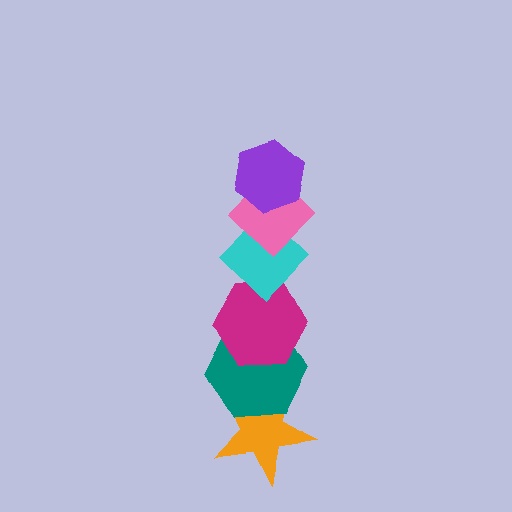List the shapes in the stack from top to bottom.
From top to bottom: the purple hexagon, the pink diamond, the cyan diamond, the magenta hexagon, the teal hexagon, the orange star.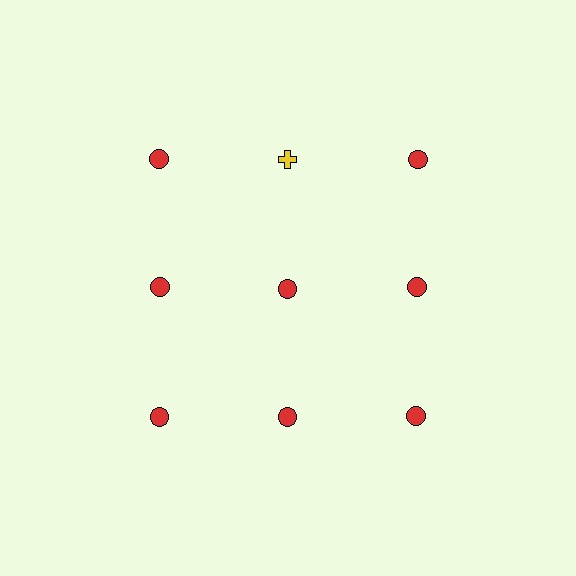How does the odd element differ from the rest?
It differs in both color (yellow instead of red) and shape (cross instead of circle).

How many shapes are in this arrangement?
There are 9 shapes arranged in a grid pattern.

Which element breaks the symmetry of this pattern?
The yellow cross in the top row, second from left column breaks the symmetry. All other shapes are red circles.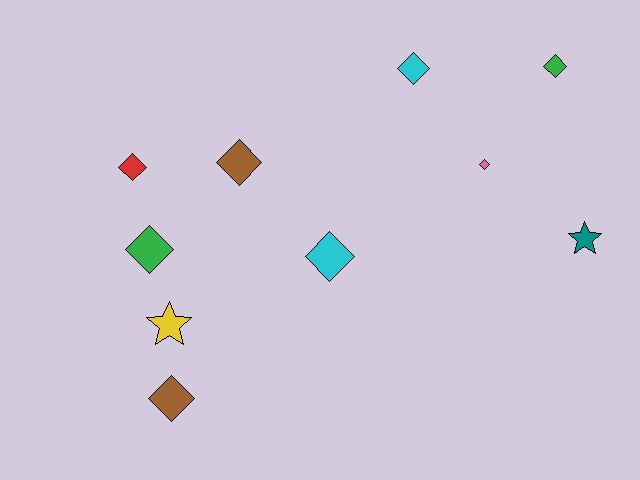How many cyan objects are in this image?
There are 2 cyan objects.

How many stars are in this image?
There are 2 stars.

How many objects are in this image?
There are 10 objects.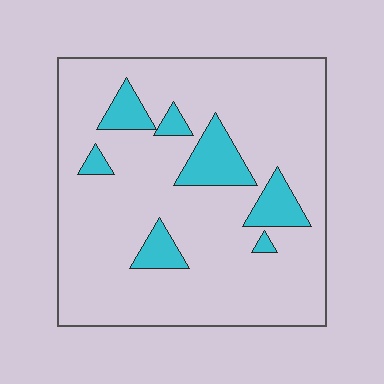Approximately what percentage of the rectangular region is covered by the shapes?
Approximately 15%.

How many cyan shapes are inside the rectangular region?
7.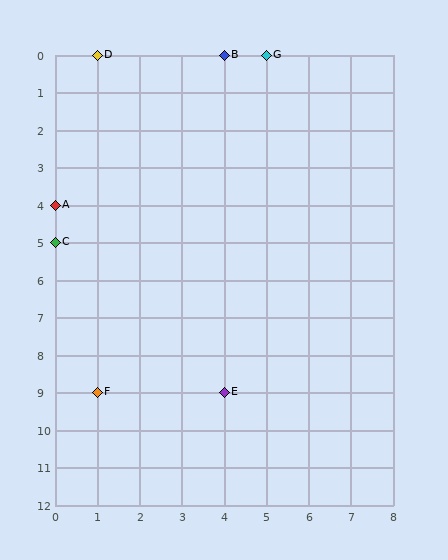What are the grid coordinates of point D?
Point D is at grid coordinates (1, 0).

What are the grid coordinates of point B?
Point B is at grid coordinates (4, 0).